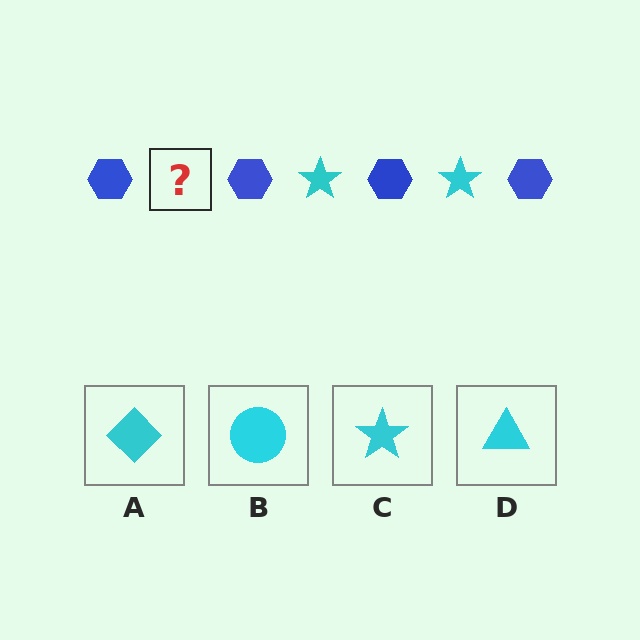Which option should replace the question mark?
Option C.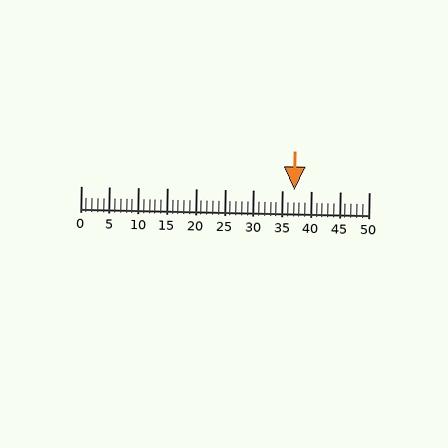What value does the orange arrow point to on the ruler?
The orange arrow points to approximately 37.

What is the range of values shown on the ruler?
The ruler shows values from 0 to 50.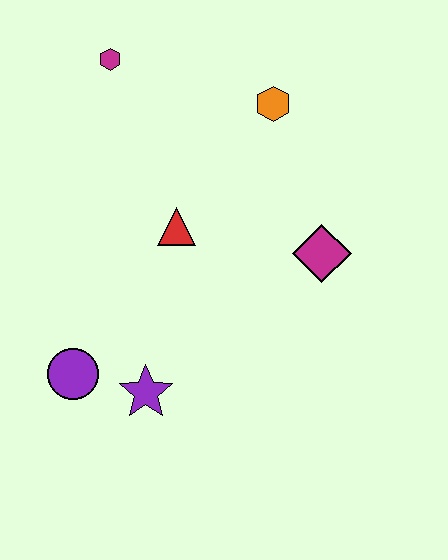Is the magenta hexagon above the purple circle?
Yes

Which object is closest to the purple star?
The purple circle is closest to the purple star.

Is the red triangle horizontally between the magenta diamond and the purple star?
Yes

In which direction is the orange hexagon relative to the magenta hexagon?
The orange hexagon is to the right of the magenta hexagon.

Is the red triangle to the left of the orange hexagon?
Yes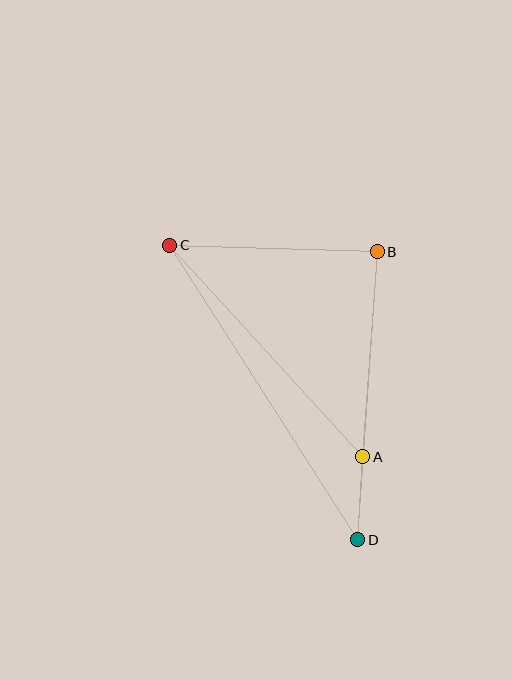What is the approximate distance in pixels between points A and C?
The distance between A and C is approximately 287 pixels.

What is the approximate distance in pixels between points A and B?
The distance between A and B is approximately 205 pixels.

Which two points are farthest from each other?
Points C and D are farthest from each other.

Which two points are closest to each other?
Points A and D are closest to each other.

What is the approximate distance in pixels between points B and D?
The distance between B and D is approximately 289 pixels.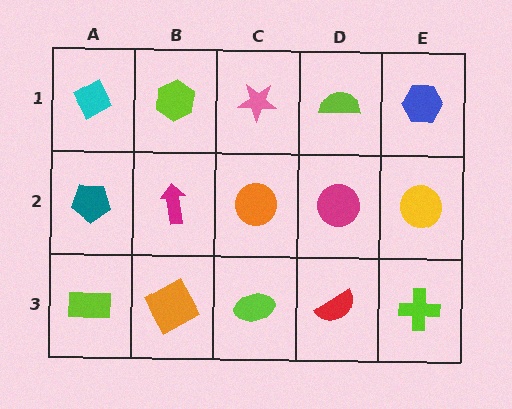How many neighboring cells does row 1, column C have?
3.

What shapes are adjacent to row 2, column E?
A blue hexagon (row 1, column E), a lime cross (row 3, column E), a magenta circle (row 2, column D).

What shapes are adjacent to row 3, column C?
An orange circle (row 2, column C), an orange square (row 3, column B), a red semicircle (row 3, column D).